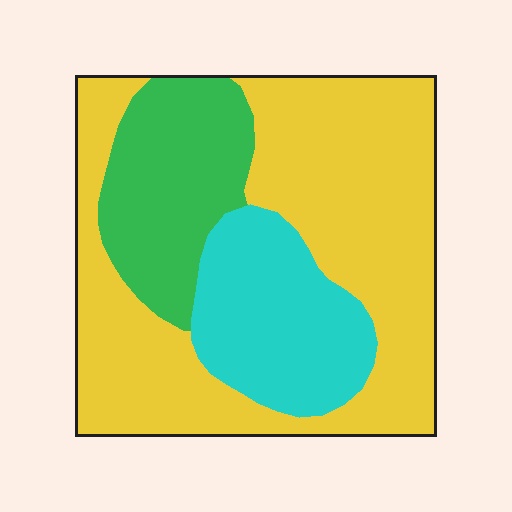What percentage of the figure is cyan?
Cyan takes up about one fifth (1/5) of the figure.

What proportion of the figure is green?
Green takes up about one fifth (1/5) of the figure.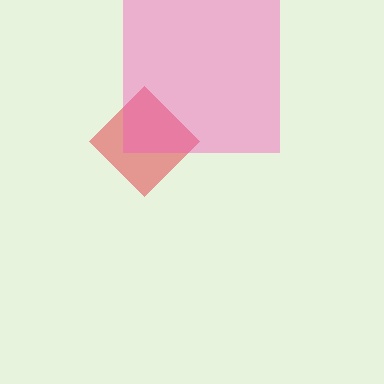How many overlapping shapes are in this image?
There are 2 overlapping shapes in the image.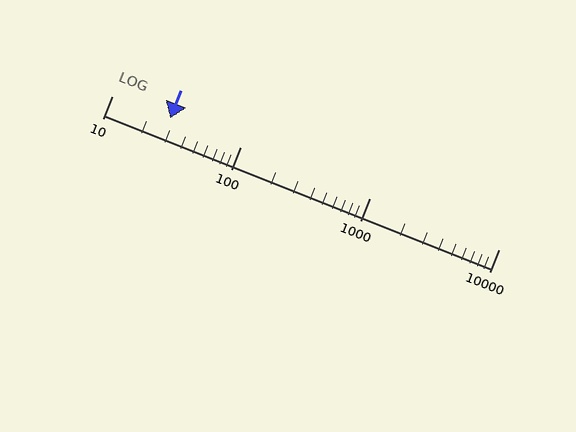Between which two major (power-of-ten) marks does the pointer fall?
The pointer is between 10 and 100.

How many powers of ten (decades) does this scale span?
The scale spans 3 decades, from 10 to 10000.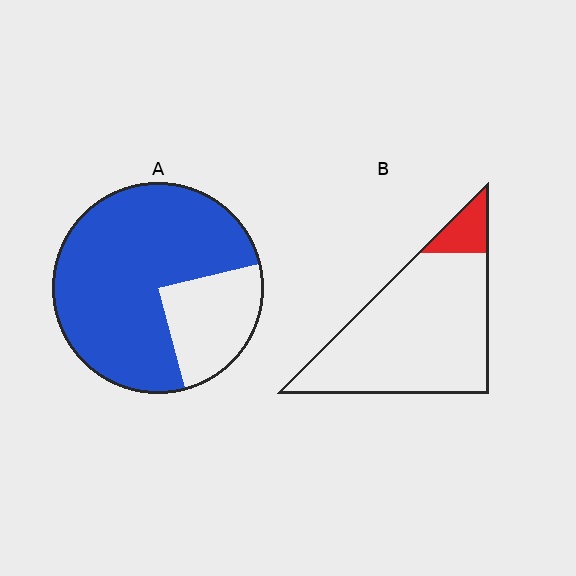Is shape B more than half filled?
No.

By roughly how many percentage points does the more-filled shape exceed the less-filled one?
By roughly 65 percentage points (A over B).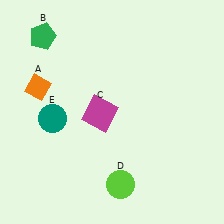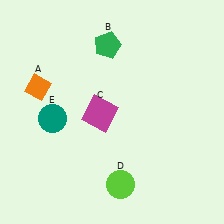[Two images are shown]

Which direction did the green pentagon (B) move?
The green pentagon (B) moved right.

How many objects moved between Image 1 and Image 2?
1 object moved between the two images.